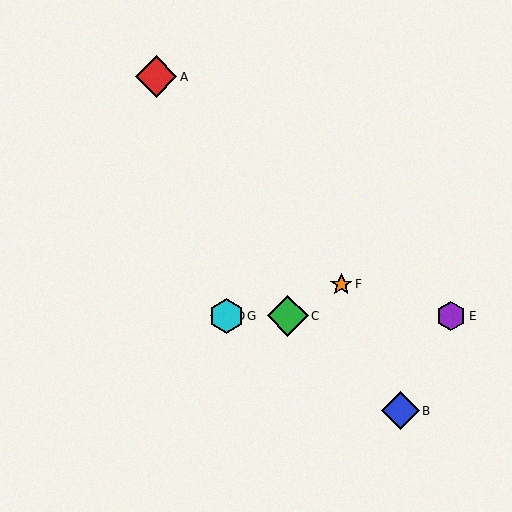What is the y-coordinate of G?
Object G is at y≈316.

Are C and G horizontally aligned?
Yes, both are at y≈316.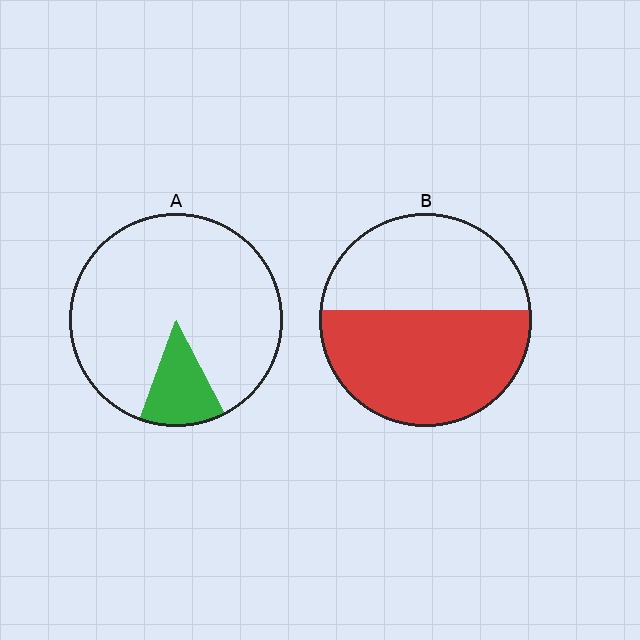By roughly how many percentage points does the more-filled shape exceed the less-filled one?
By roughly 40 percentage points (B over A).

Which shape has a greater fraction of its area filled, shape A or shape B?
Shape B.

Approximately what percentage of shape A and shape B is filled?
A is approximately 15% and B is approximately 55%.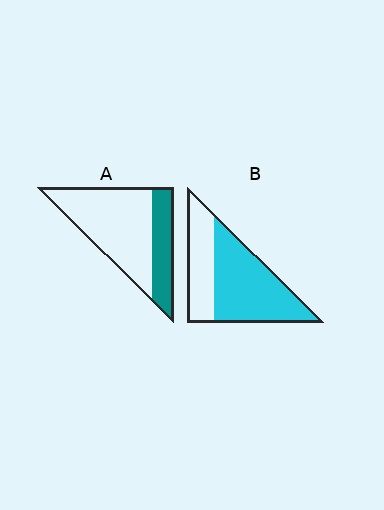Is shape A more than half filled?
No.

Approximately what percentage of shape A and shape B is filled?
A is approximately 30% and B is approximately 65%.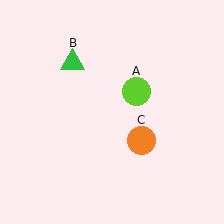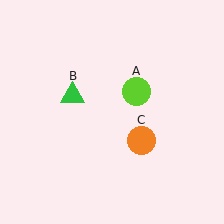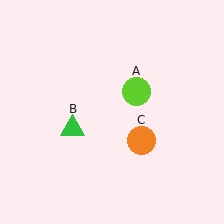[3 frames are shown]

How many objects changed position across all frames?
1 object changed position: green triangle (object B).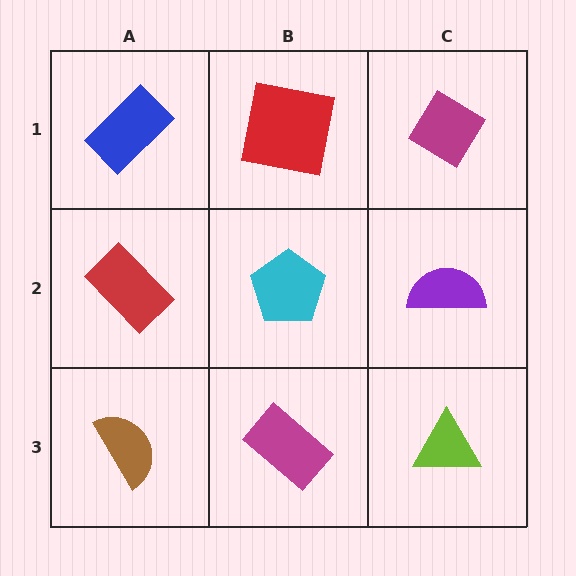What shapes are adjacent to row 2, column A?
A blue rectangle (row 1, column A), a brown semicircle (row 3, column A), a cyan pentagon (row 2, column B).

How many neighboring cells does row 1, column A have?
2.